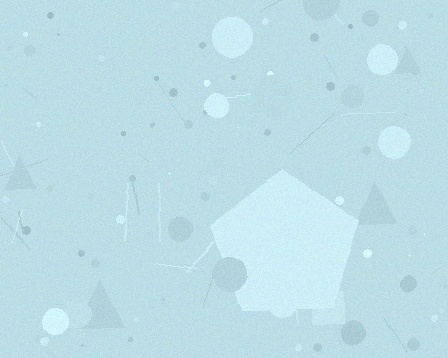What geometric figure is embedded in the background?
A pentagon is embedded in the background.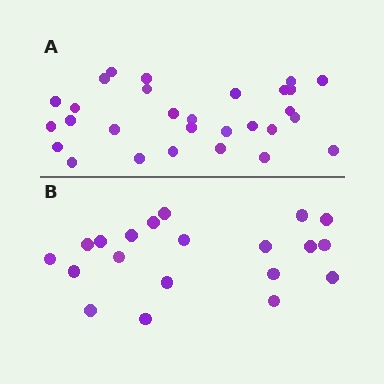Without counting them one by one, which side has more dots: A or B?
Region A (the top region) has more dots.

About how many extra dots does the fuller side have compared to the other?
Region A has roughly 8 or so more dots than region B.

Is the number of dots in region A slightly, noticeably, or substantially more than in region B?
Region A has substantially more. The ratio is roughly 1.4 to 1.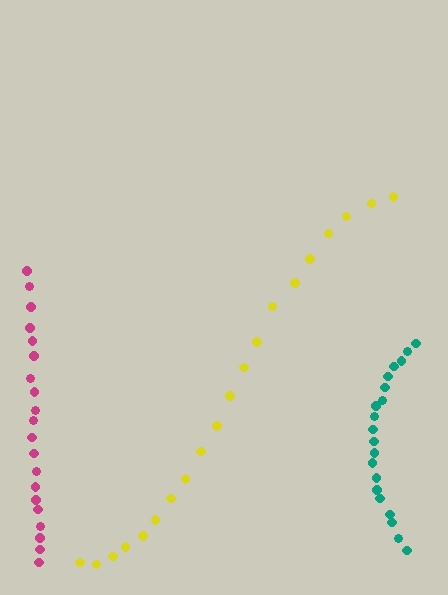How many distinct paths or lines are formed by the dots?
There are 3 distinct paths.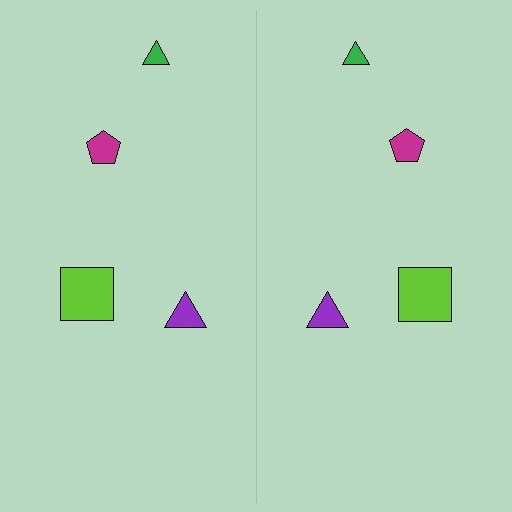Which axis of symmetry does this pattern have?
The pattern has a vertical axis of symmetry running through the center of the image.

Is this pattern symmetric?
Yes, this pattern has bilateral (reflection) symmetry.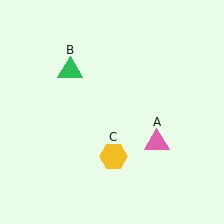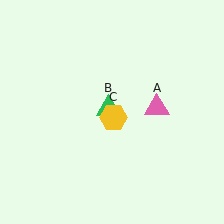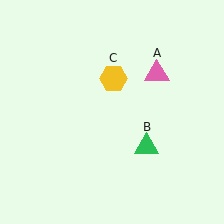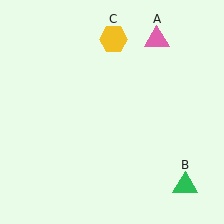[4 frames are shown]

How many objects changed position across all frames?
3 objects changed position: pink triangle (object A), green triangle (object B), yellow hexagon (object C).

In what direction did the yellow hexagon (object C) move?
The yellow hexagon (object C) moved up.